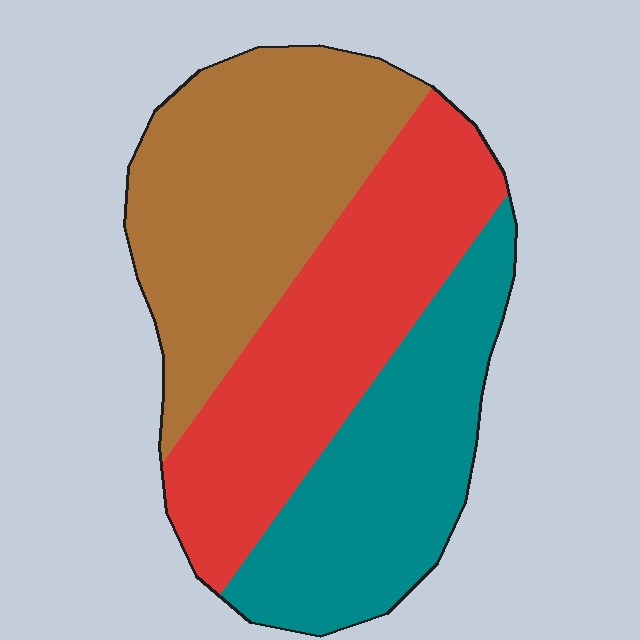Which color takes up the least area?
Teal, at roughly 30%.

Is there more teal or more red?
Red.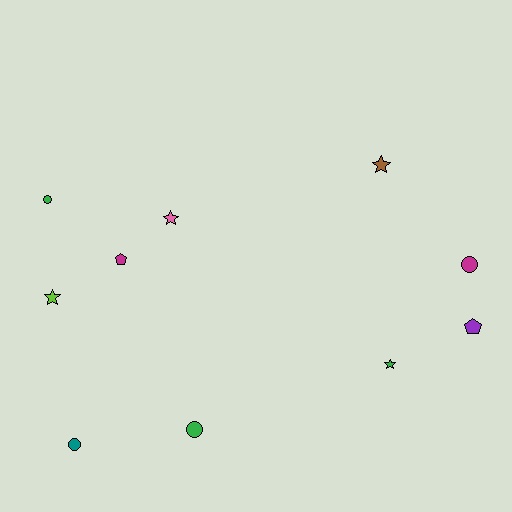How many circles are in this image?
There are 4 circles.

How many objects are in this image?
There are 10 objects.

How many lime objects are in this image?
There is 1 lime object.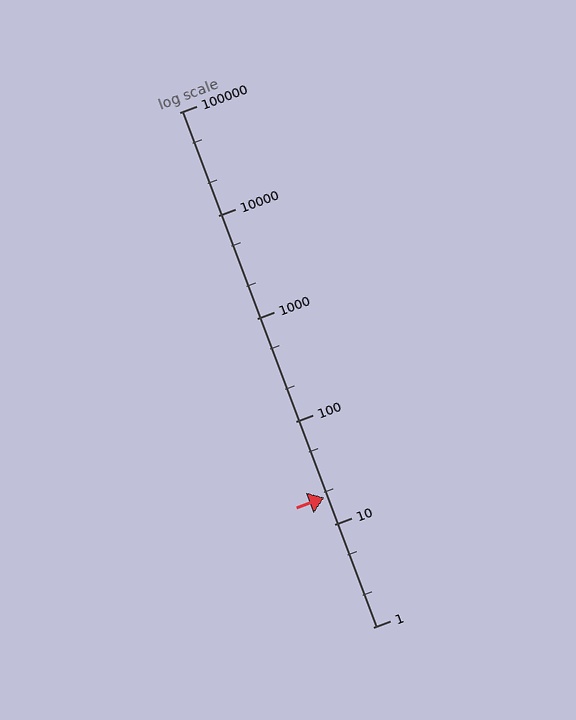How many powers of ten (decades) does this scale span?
The scale spans 5 decades, from 1 to 100000.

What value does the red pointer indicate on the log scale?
The pointer indicates approximately 18.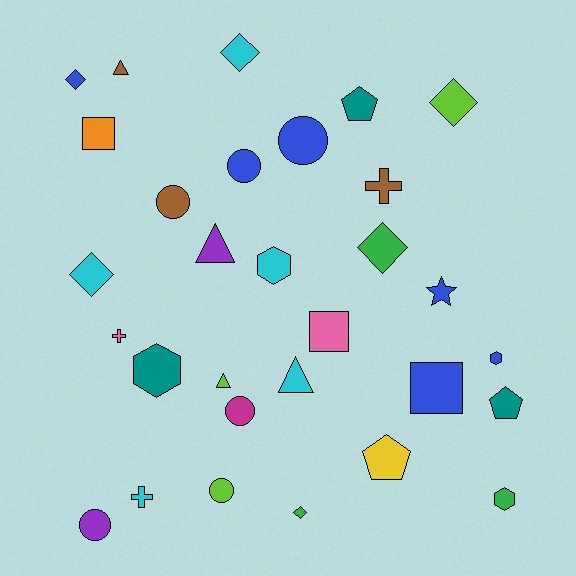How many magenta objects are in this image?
There is 1 magenta object.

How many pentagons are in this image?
There are 3 pentagons.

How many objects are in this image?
There are 30 objects.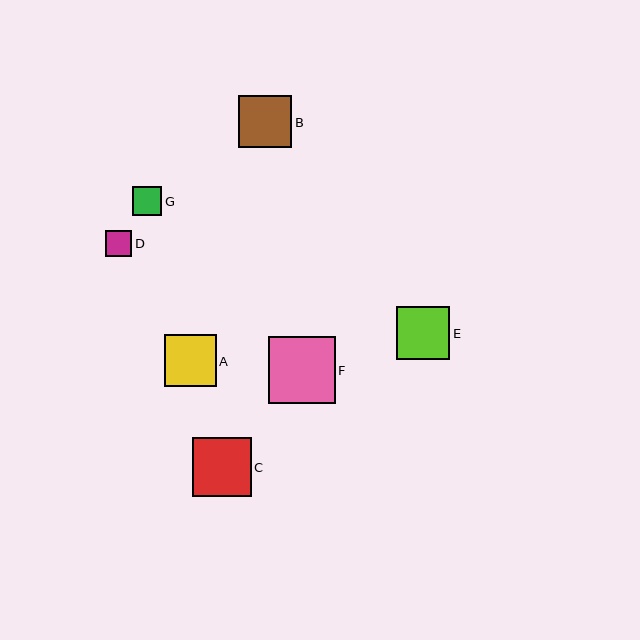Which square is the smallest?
Square D is the smallest with a size of approximately 26 pixels.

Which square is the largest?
Square F is the largest with a size of approximately 67 pixels.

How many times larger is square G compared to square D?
Square G is approximately 1.1 times the size of square D.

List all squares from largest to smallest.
From largest to smallest: F, C, E, B, A, G, D.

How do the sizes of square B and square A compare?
Square B and square A are approximately the same size.